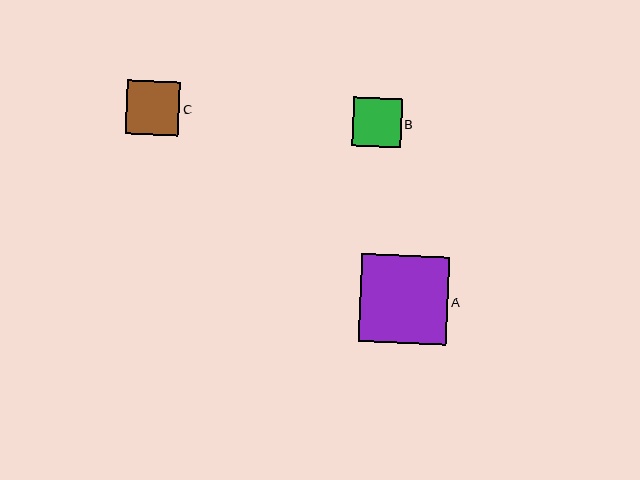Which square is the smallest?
Square B is the smallest with a size of approximately 48 pixels.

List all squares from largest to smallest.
From largest to smallest: A, C, B.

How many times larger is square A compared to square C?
Square A is approximately 1.7 times the size of square C.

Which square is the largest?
Square A is the largest with a size of approximately 89 pixels.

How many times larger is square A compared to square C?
Square A is approximately 1.7 times the size of square C.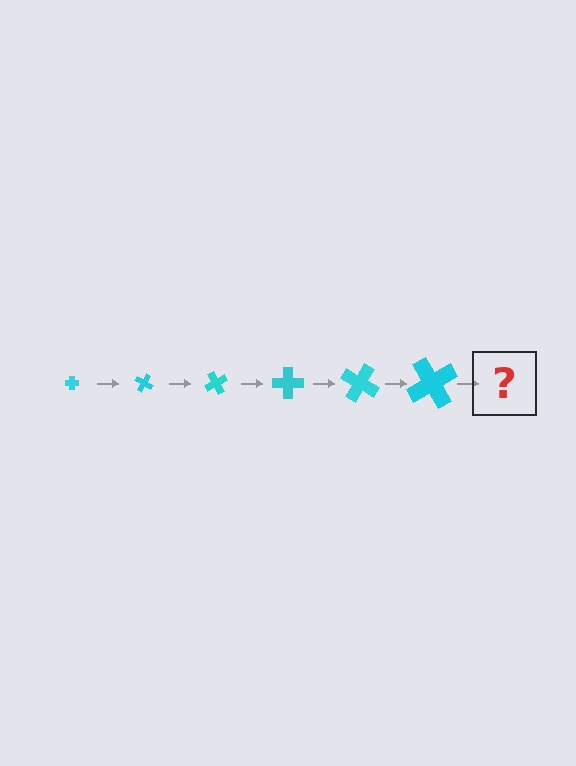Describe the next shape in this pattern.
It should be a cross, larger than the previous one and rotated 180 degrees from the start.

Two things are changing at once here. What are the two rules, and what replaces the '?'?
The two rules are that the cross grows larger each step and it rotates 30 degrees each step. The '?' should be a cross, larger than the previous one and rotated 180 degrees from the start.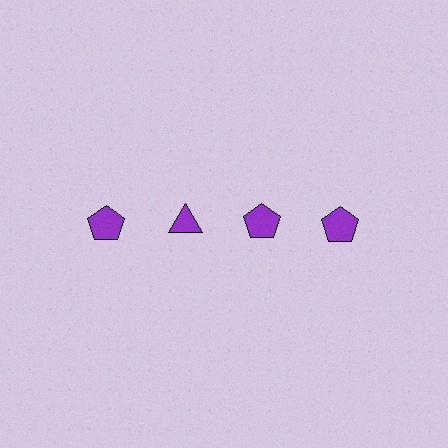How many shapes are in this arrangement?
There are 4 shapes arranged in a grid pattern.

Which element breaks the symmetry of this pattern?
The purple triangle in the top row, second from left column breaks the symmetry. All other shapes are purple pentagons.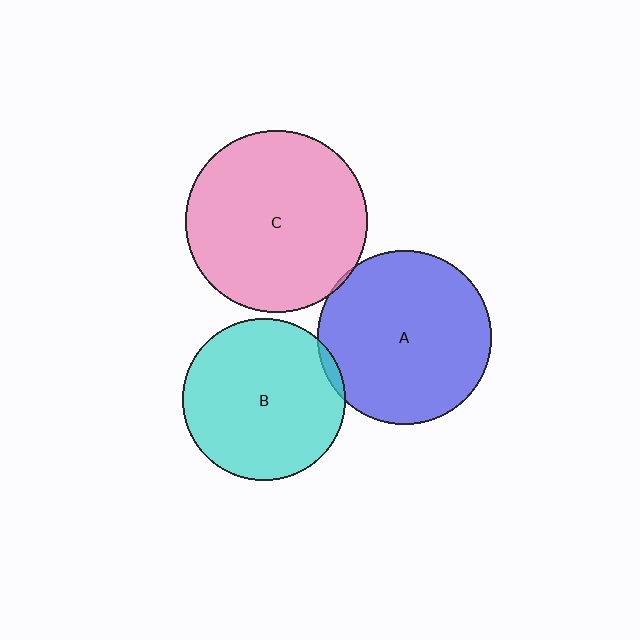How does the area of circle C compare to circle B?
Approximately 1.3 times.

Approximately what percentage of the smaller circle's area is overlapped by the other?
Approximately 5%.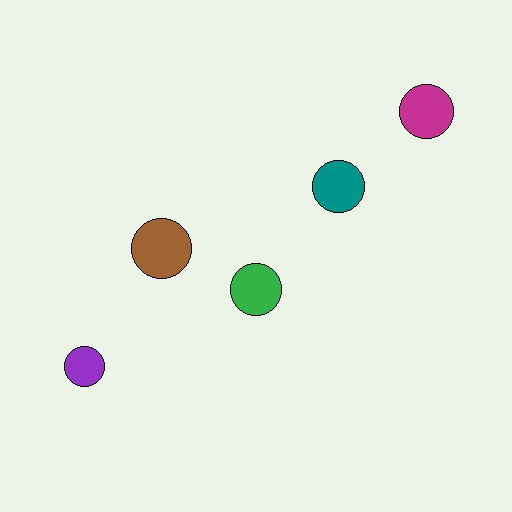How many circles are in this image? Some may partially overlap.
There are 5 circles.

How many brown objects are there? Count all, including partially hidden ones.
There is 1 brown object.